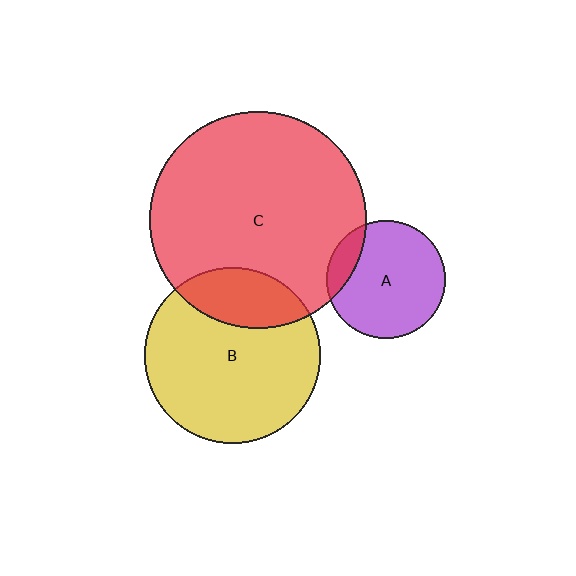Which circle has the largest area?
Circle C (red).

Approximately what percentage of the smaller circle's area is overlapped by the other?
Approximately 15%.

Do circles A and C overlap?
Yes.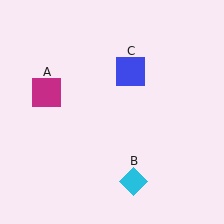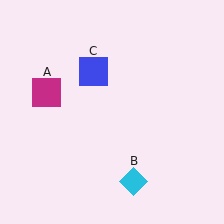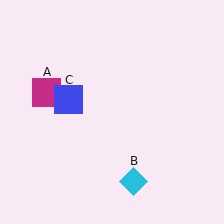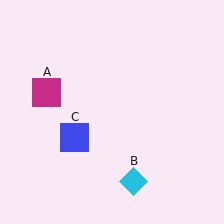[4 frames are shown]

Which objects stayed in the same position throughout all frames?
Magenta square (object A) and cyan diamond (object B) remained stationary.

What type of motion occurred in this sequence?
The blue square (object C) rotated counterclockwise around the center of the scene.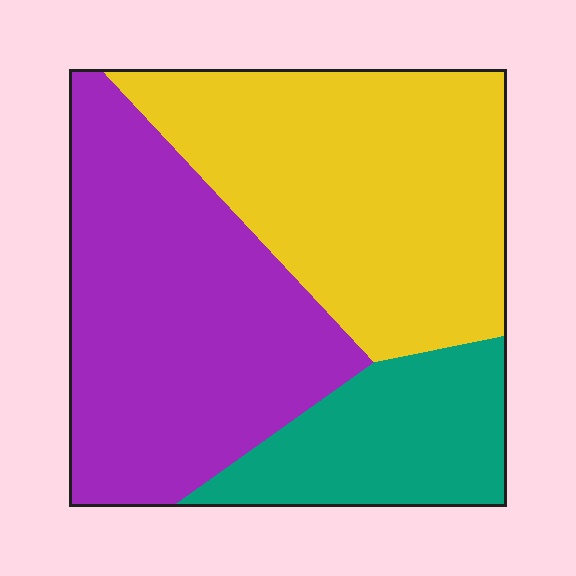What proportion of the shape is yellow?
Yellow takes up about two fifths (2/5) of the shape.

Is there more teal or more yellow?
Yellow.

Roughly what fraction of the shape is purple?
Purple covers 41% of the shape.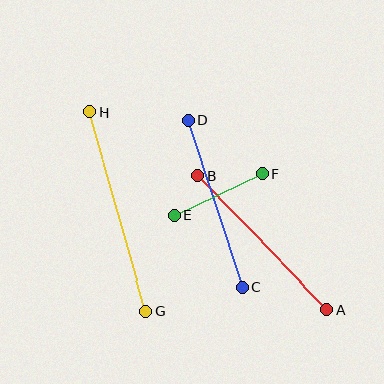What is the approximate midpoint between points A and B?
The midpoint is at approximately (262, 243) pixels.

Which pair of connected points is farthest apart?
Points G and H are farthest apart.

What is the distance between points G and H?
The distance is approximately 207 pixels.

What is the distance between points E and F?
The distance is approximately 97 pixels.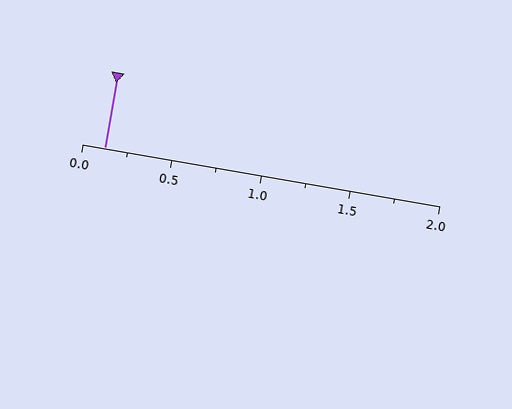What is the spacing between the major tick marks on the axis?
The major ticks are spaced 0.5 apart.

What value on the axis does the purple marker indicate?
The marker indicates approximately 0.12.